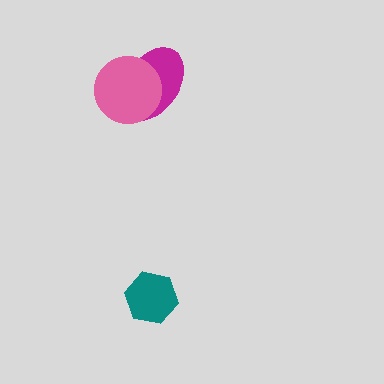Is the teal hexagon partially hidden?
No, no other shape covers it.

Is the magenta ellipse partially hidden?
Yes, it is partially covered by another shape.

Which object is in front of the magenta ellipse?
The pink circle is in front of the magenta ellipse.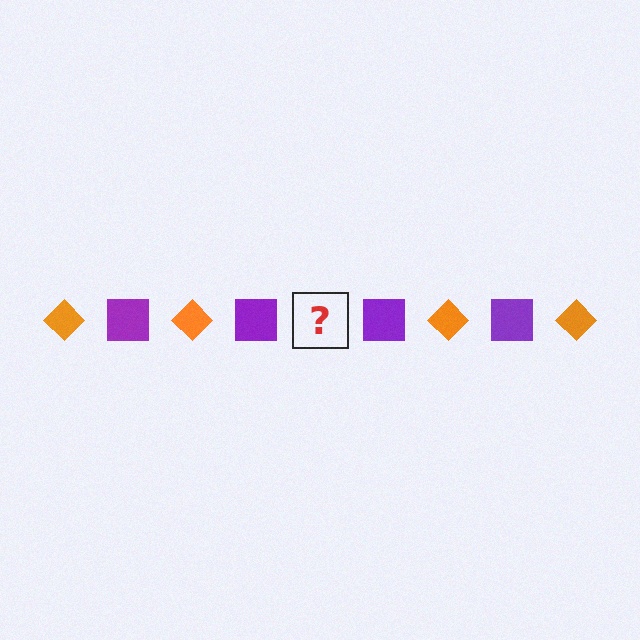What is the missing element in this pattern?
The missing element is an orange diamond.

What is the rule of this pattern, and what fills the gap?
The rule is that the pattern alternates between orange diamond and purple square. The gap should be filled with an orange diamond.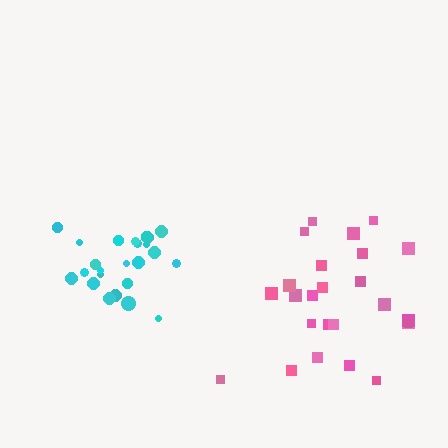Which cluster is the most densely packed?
Cyan.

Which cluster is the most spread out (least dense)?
Pink.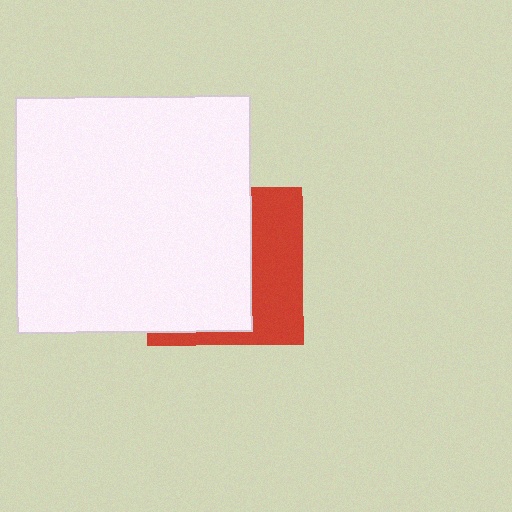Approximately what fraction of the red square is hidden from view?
Roughly 61% of the red square is hidden behind the white square.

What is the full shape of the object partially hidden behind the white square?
The partially hidden object is a red square.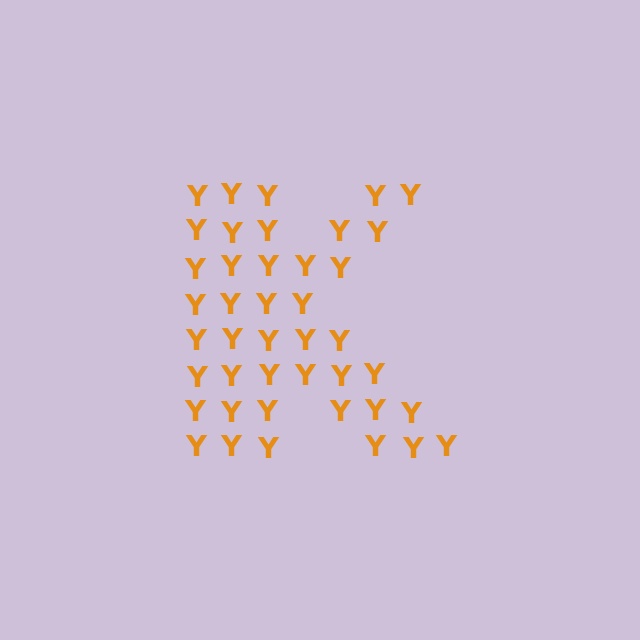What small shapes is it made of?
It is made of small letter Y's.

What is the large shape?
The large shape is the letter K.